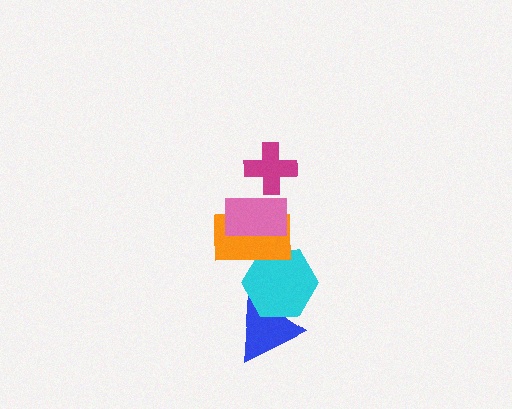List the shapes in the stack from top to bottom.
From top to bottom: the magenta cross, the pink rectangle, the orange rectangle, the cyan hexagon, the blue triangle.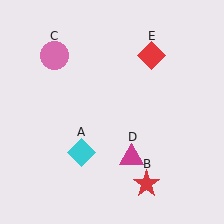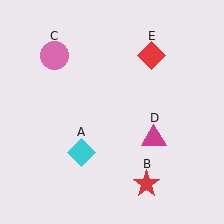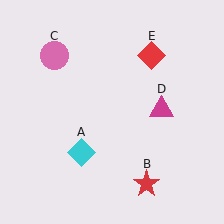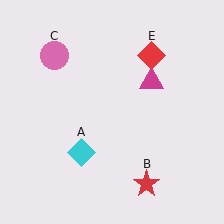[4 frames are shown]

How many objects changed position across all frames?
1 object changed position: magenta triangle (object D).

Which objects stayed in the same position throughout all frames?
Cyan diamond (object A) and red star (object B) and pink circle (object C) and red diamond (object E) remained stationary.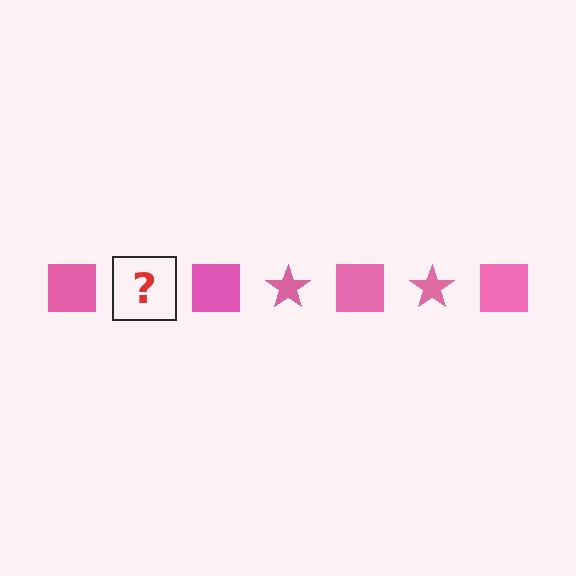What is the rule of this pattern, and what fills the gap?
The rule is that the pattern cycles through square, star shapes in pink. The gap should be filled with a pink star.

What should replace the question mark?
The question mark should be replaced with a pink star.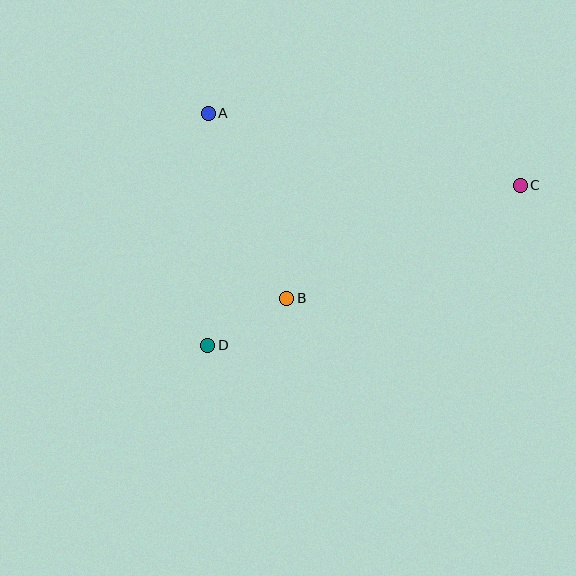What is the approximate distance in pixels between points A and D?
The distance between A and D is approximately 232 pixels.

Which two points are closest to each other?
Points B and D are closest to each other.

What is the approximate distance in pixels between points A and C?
The distance between A and C is approximately 320 pixels.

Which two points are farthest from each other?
Points C and D are farthest from each other.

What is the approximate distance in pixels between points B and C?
The distance between B and C is approximately 260 pixels.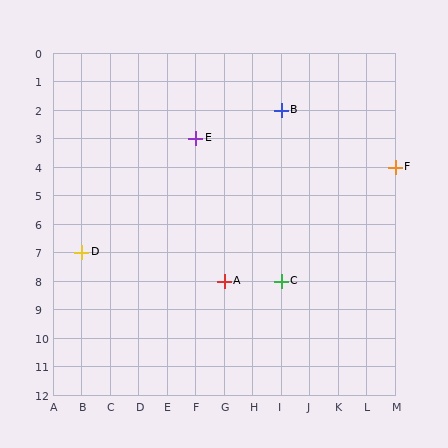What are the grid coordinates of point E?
Point E is at grid coordinates (F, 3).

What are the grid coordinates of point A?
Point A is at grid coordinates (G, 8).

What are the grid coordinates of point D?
Point D is at grid coordinates (B, 7).